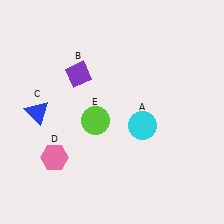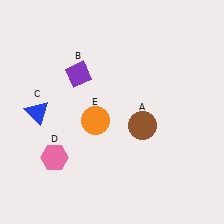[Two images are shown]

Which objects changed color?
A changed from cyan to brown. E changed from lime to orange.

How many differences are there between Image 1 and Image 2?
There are 2 differences between the two images.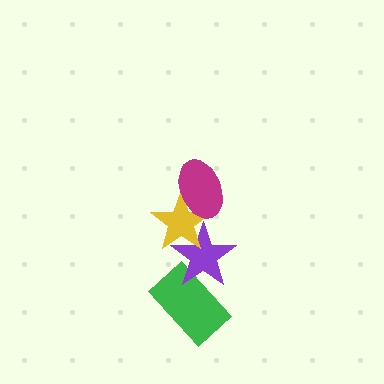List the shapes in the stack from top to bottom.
From top to bottom: the magenta ellipse, the yellow star, the purple star, the green rectangle.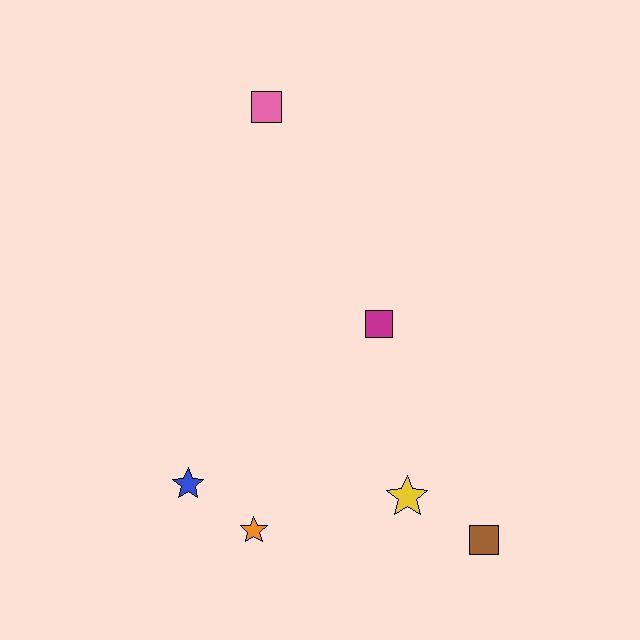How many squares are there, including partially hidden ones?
There are 3 squares.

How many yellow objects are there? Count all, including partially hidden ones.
There is 1 yellow object.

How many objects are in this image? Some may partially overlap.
There are 6 objects.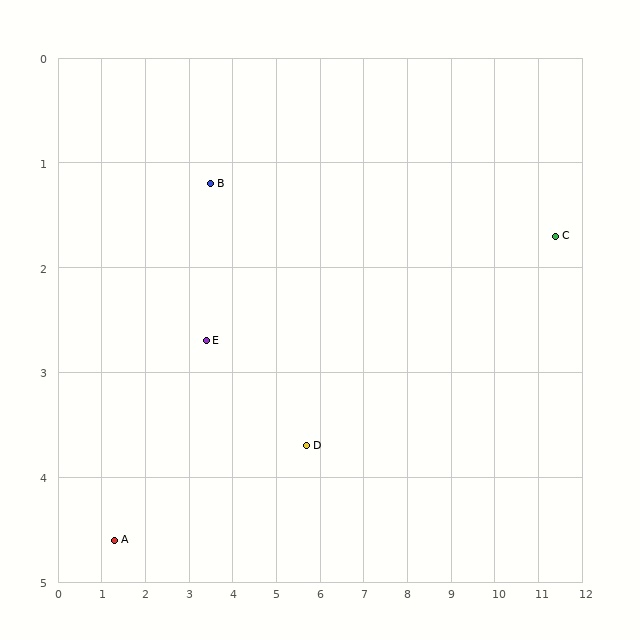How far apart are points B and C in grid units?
Points B and C are about 7.9 grid units apart.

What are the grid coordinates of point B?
Point B is at approximately (3.5, 1.2).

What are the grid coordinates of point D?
Point D is at approximately (5.7, 3.7).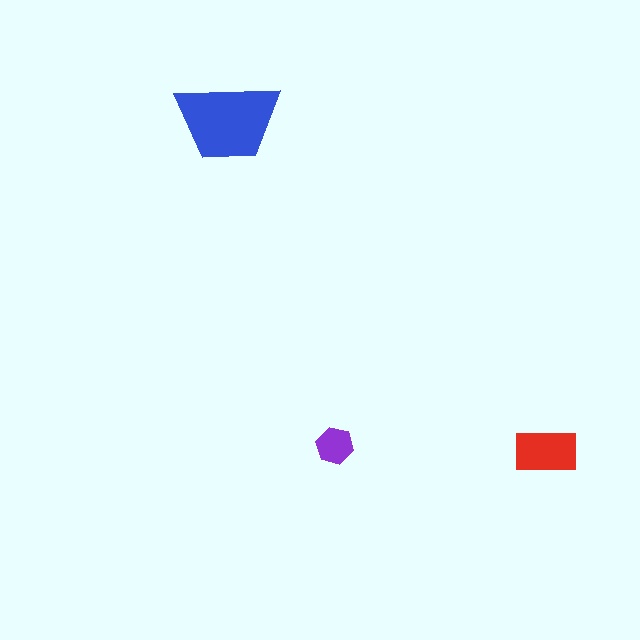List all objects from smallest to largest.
The purple hexagon, the red rectangle, the blue trapezoid.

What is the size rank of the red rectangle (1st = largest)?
2nd.